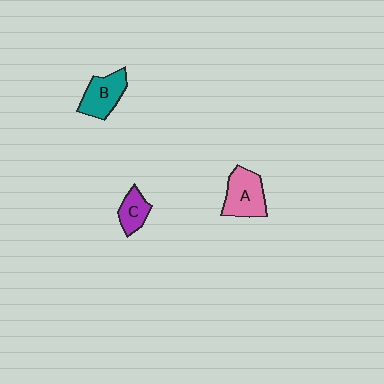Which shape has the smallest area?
Shape C (purple).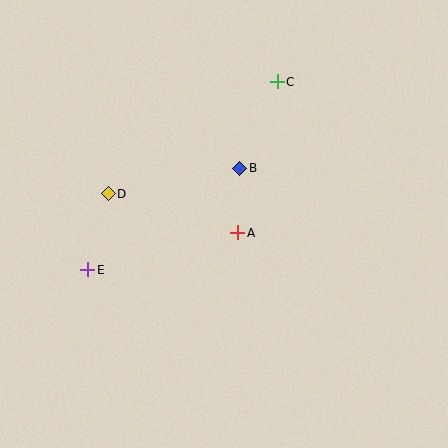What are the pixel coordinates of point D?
Point D is at (108, 194).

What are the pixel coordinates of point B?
Point B is at (240, 168).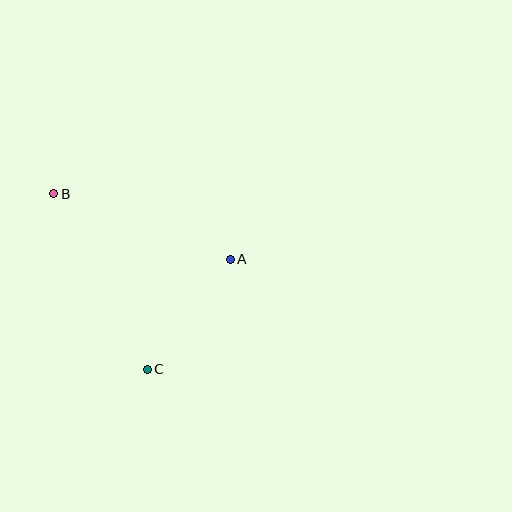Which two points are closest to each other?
Points A and C are closest to each other.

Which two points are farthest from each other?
Points B and C are farthest from each other.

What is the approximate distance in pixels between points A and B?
The distance between A and B is approximately 188 pixels.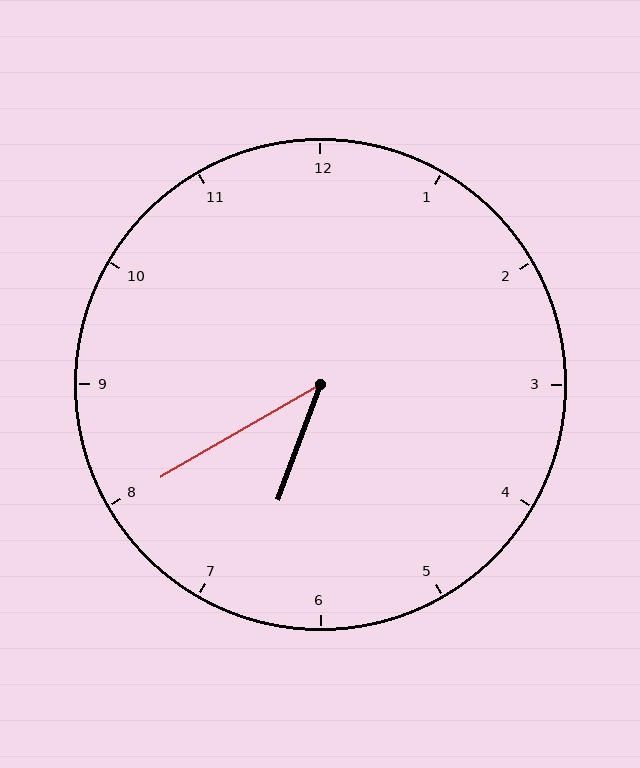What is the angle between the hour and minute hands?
Approximately 40 degrees.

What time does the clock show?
6:40.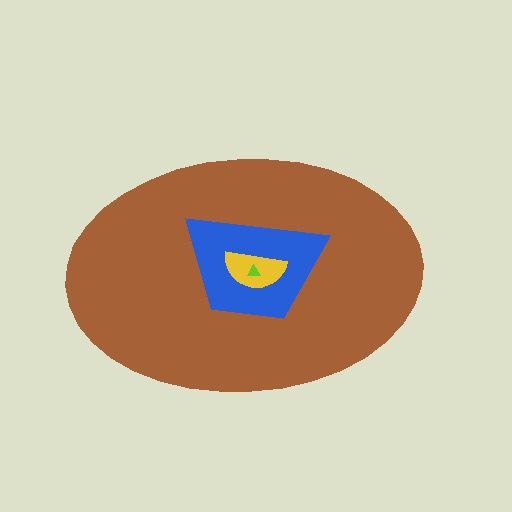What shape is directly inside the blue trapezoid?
The yellow semicircle.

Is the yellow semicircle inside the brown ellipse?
Yes.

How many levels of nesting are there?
4.